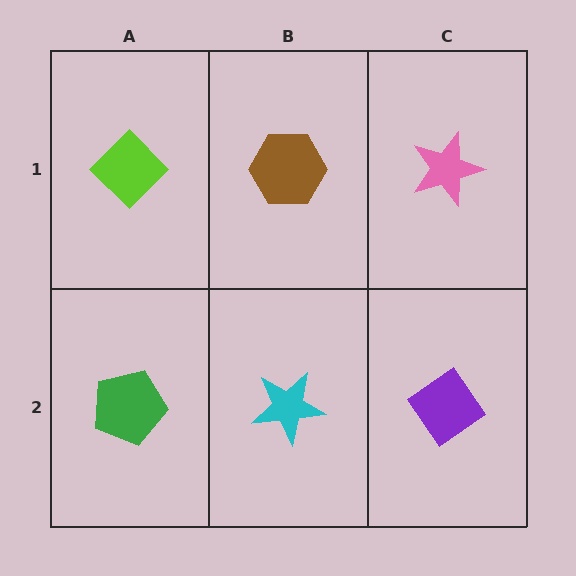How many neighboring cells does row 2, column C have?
2.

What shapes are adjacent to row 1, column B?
A cyan star (row 2, column B), a lime diamond (row 1, column A), a pink star (row 1, column C).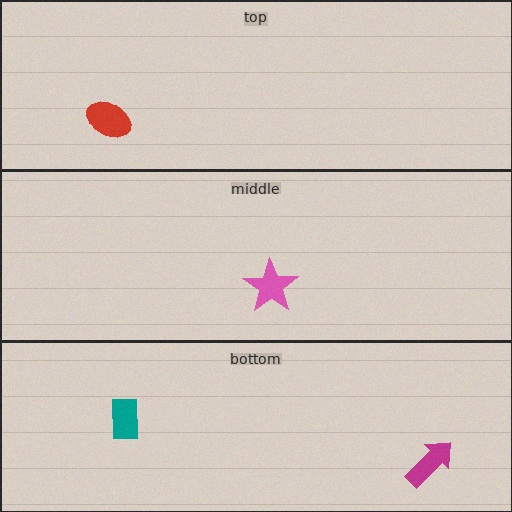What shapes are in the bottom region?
The magenta arrow, the teal rectangle.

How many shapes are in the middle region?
1.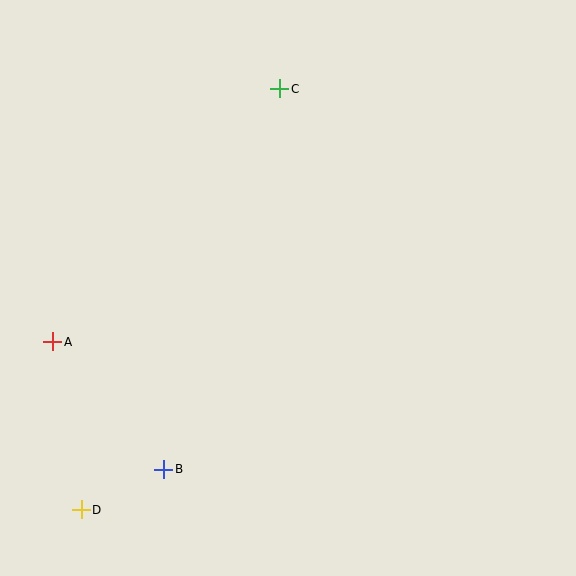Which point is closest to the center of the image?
Point C at (280, 89) is closest to the center.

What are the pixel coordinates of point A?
Point A is at (53, 342).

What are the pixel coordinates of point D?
Point D is at (81, 510).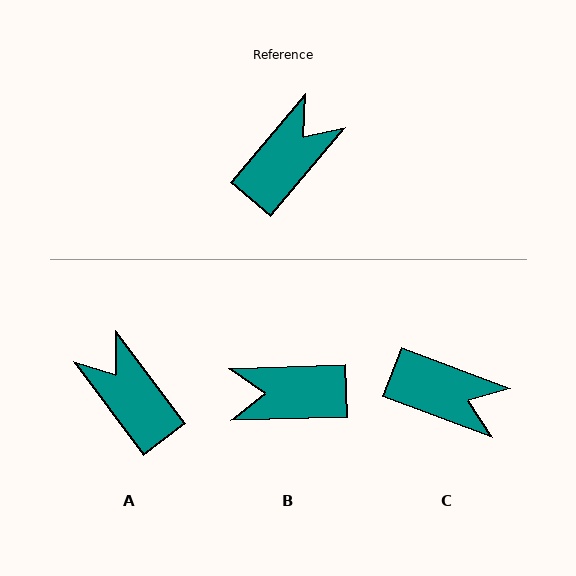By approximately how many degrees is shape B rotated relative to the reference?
Approximately 132 degrees counter-clockwise.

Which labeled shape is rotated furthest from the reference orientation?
B, about 132 degrees away.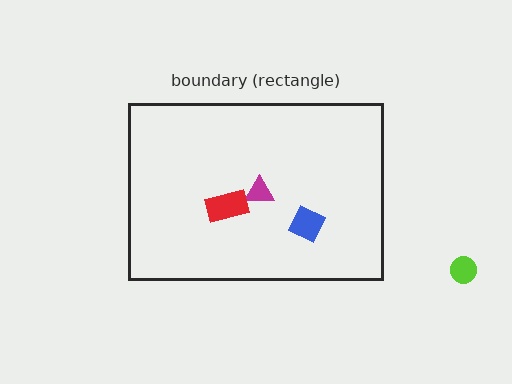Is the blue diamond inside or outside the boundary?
Inside.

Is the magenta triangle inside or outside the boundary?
Inside.